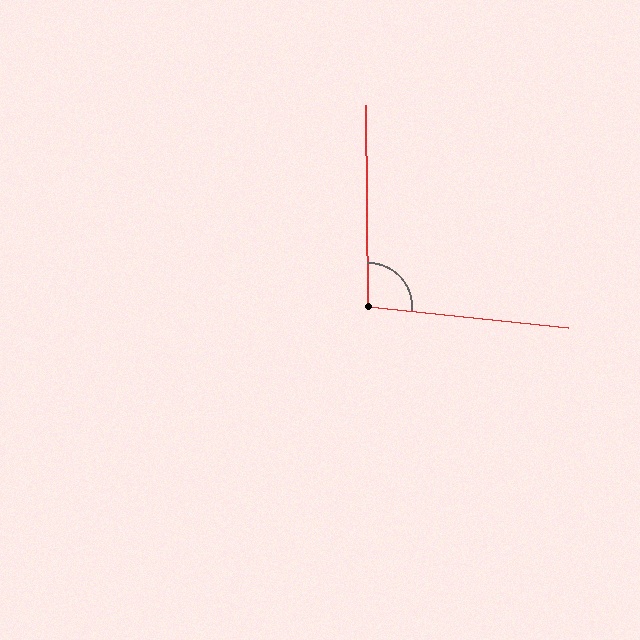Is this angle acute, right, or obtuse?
It is obtuse.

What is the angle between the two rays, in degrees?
Approximately 96 degrees.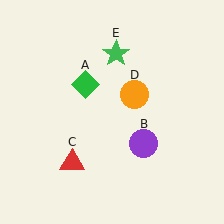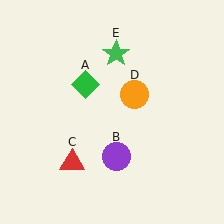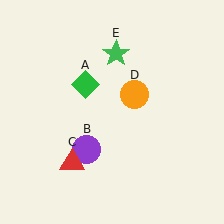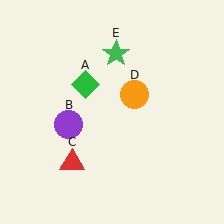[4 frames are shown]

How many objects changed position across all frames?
1 object changed position: purple circle (object B).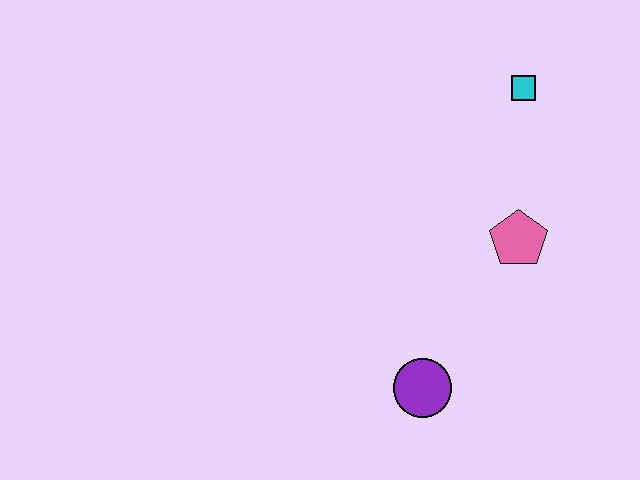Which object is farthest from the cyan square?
The purple circle is farthest from the cyan square.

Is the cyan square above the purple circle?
Yes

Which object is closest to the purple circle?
The pink pentagon is closest to the purple circle.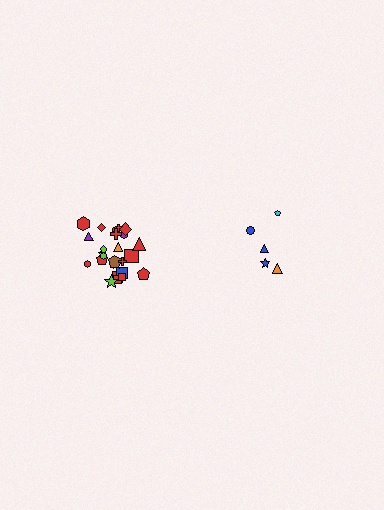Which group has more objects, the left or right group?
The left group.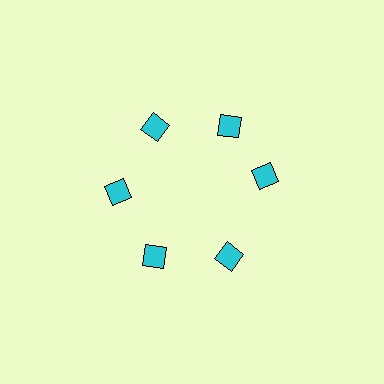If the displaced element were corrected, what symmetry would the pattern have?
It would have 6-fold rotational symmetry — the pattern would map onto itself every 60 degrees.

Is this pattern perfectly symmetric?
No. The 6 cyan diamonds are arranged in a ring, but one element near the 3 o'clock position is rotated out of alignment along the ring, breaking the 6-fold rotational symmetry.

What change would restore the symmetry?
The symmetry would be restored by rotating it back into even spacing with its neighbors so that all 6 diamonds sit at equal angles and equal distance from the center.